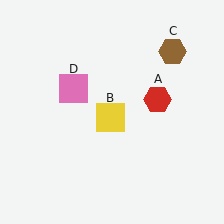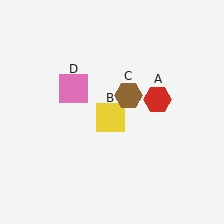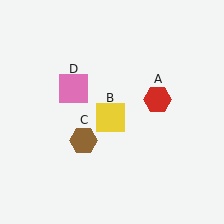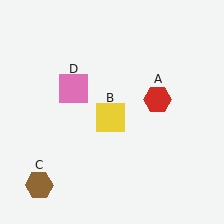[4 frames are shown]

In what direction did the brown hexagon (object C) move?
The brown hexagon (object C) moved down and to the left.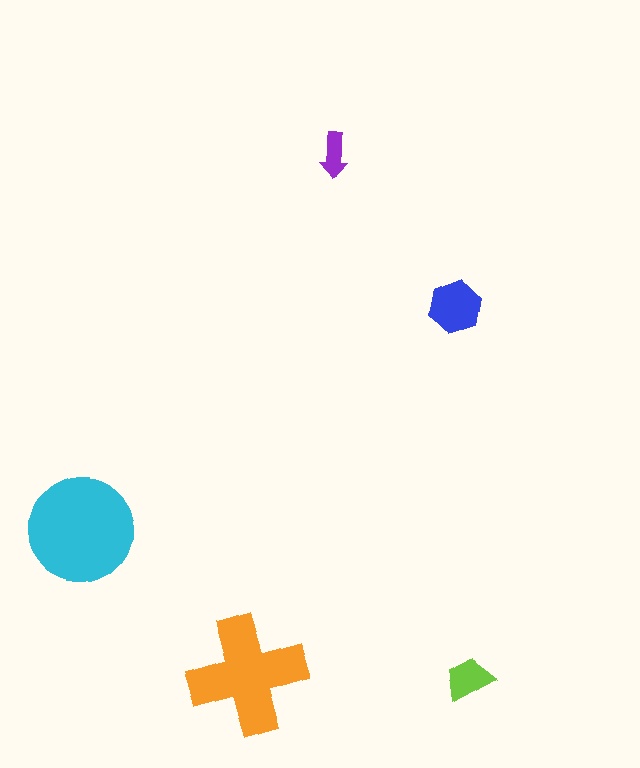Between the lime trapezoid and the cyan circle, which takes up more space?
The cyan circle.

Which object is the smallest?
The purple arrow.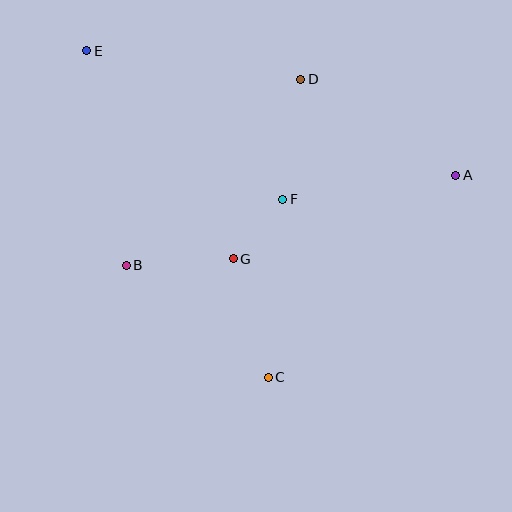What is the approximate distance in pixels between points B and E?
The distance between B and E is approximately 218 pixels.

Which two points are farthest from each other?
Points A and E are farthest from each other.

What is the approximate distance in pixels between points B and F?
The distance between B and F is approximately 170 pixels.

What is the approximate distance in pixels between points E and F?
The distance between E and F is approximately 246 pixels.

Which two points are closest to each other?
Points F and G are closest to each other.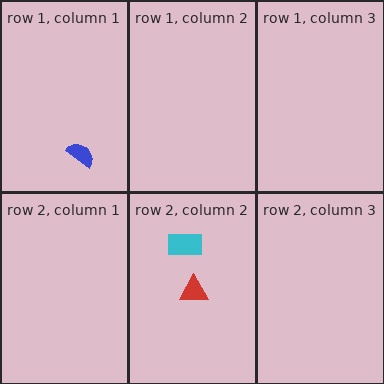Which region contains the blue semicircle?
The row 1, column 1 region.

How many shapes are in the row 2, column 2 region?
2.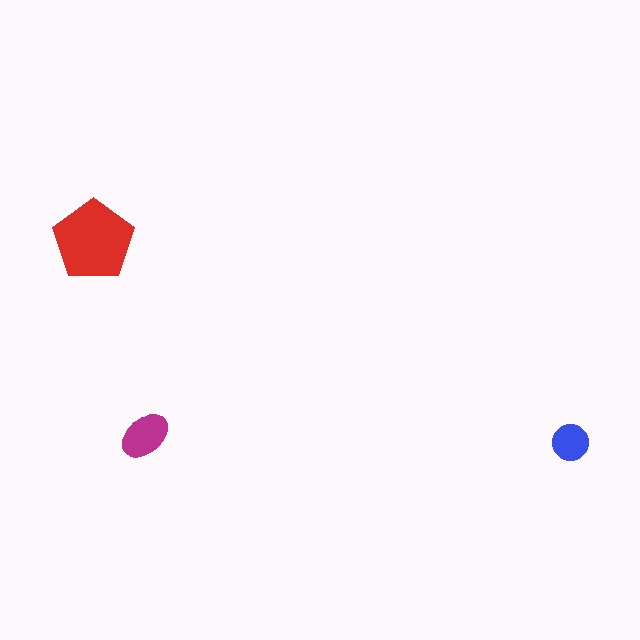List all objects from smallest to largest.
The blue circle, the magenta ellipse, the red pentagon.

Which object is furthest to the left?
The red pentagon is leftmost.